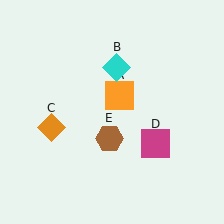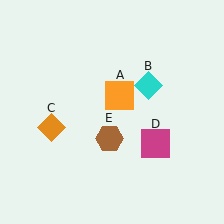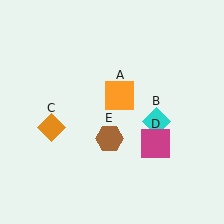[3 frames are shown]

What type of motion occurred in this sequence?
The cyan diamond (object B) rotated clockwise around the center of the scene.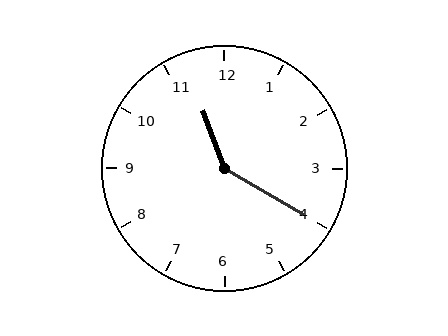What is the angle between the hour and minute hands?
Approximately 140 degrees.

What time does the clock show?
11:20.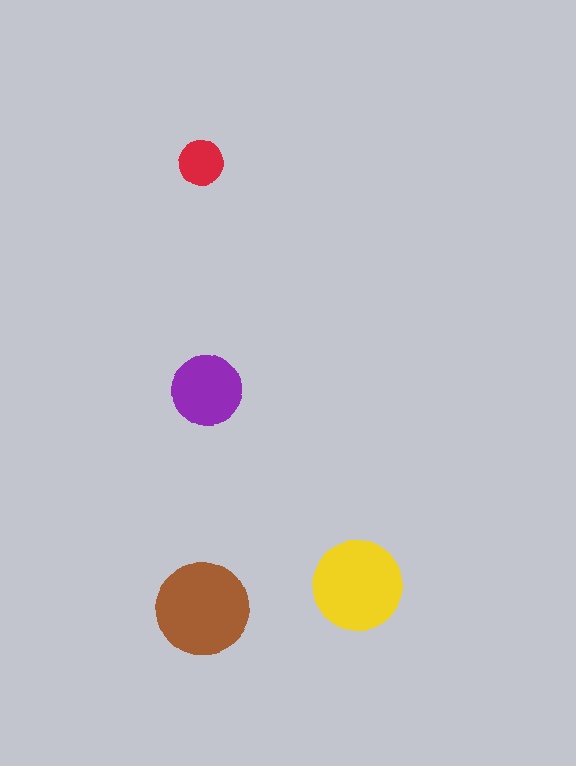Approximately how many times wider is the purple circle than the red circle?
About 1.5 times wider.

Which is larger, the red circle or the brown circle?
The brown one.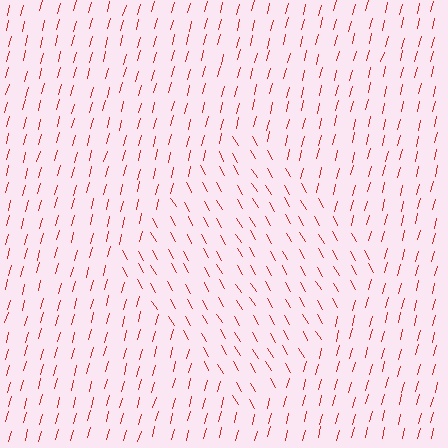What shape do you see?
I see a diamond.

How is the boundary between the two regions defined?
The boundary is defined purely by a change in line orientation (approximately 45 degrees difference). All lines are the same color and thickness.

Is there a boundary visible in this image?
Yes, there is a texture boundary formed by a change in line orientation.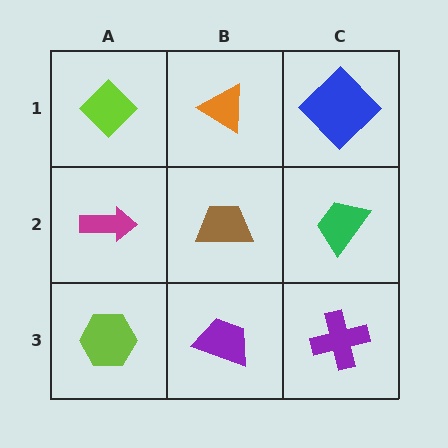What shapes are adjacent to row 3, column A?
A magenta arrow (row 2, column A), a purple trapezoid (row 3, column B).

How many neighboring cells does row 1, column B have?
3.